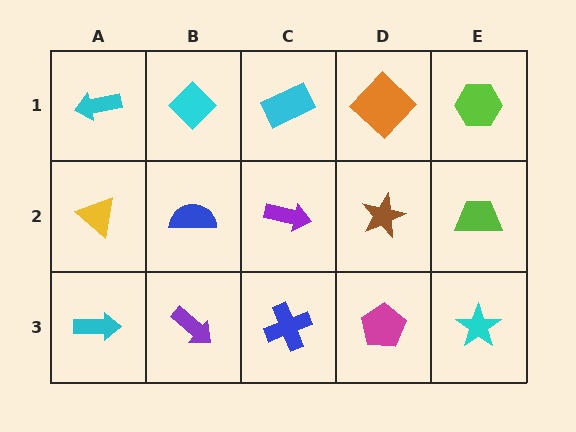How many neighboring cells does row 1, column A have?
2.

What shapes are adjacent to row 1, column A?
A yellow triangle (row 2, column A), a cyan diamond (row 1, column B).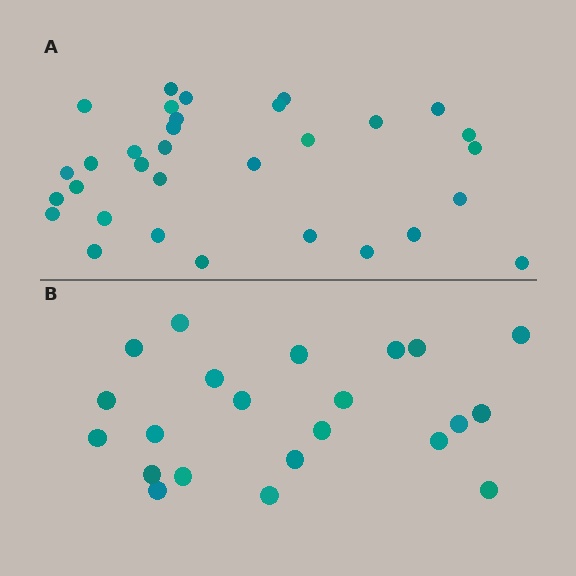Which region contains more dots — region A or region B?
Region A (the top region) has more dots.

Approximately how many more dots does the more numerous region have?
Region A has roughly 10 or so more dots than region B.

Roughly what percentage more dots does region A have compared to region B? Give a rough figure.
About 45% more.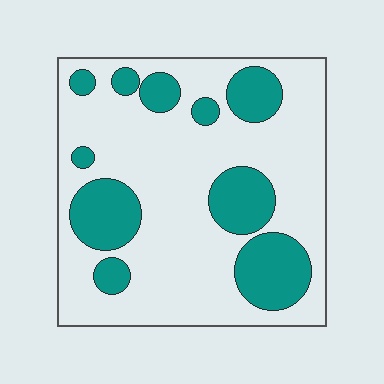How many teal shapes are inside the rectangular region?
10.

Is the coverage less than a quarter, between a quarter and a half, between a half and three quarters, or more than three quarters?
Between a quarter and a half.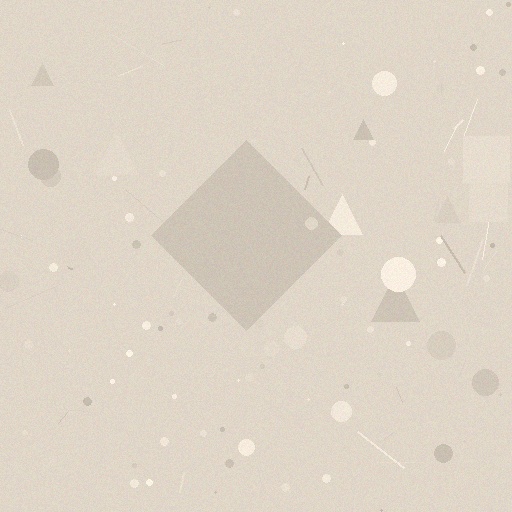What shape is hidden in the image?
A diamond is hidden in the image.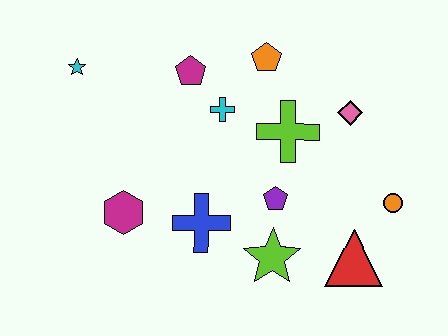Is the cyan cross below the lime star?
No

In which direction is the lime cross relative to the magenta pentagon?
The lime cross is to the right of the magenta pentagon.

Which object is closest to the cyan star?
The magenta pentagon is closest to the cyan star.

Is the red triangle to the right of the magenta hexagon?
Yes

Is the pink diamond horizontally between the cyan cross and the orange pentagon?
No